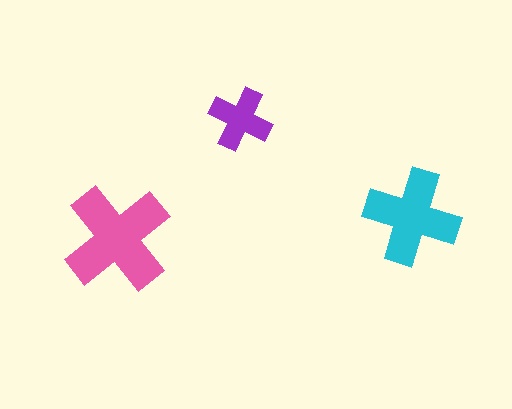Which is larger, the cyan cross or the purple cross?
The cyan one.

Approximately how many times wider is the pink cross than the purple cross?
About 1.5 times wider.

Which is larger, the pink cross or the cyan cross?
The pink one.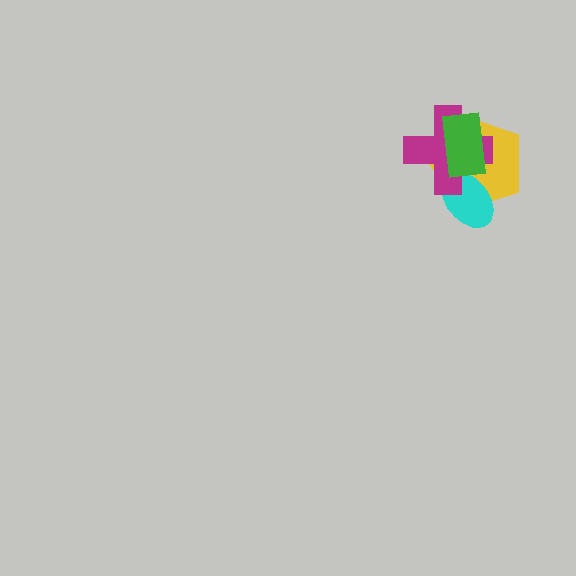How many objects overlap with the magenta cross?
3 objects overlap with the magenta cross.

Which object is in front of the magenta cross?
The green rectangle is in front of the magenta cross.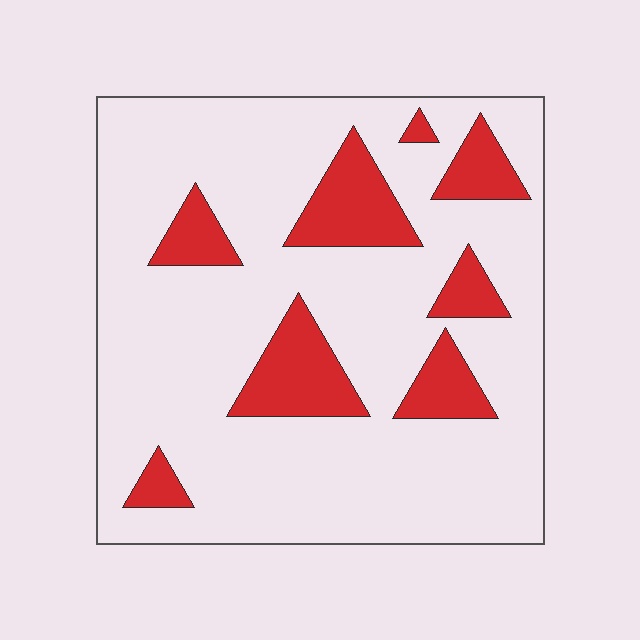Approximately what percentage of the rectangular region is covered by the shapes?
Approximately 20%.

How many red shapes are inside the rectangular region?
8.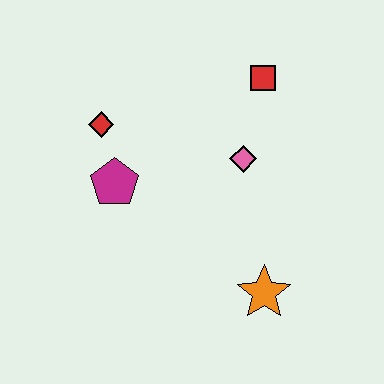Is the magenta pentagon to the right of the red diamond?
Yes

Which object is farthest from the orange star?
The red diamond is farthest from the orange star.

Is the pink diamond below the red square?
Yes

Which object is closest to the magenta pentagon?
The red diamond is closest to the magenta pentagon.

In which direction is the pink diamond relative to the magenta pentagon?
The pink diamond is to the right of the magenta pentagon.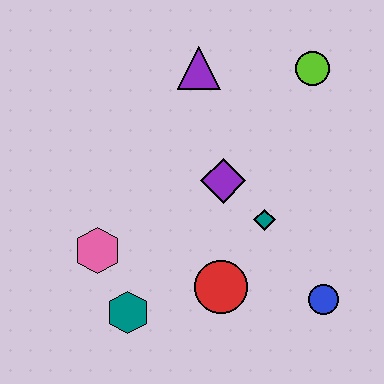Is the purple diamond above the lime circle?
No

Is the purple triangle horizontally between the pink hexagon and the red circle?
Yes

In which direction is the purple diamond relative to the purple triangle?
The purple diamond is below the purple triangle.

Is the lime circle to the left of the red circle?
No